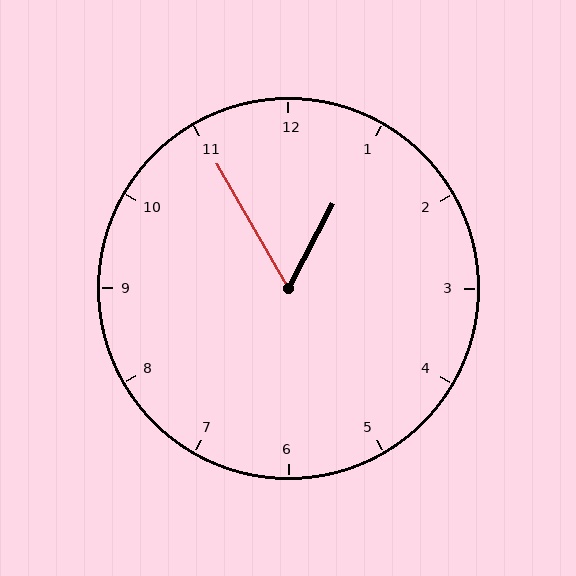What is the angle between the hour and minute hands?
Approximately 58 degrees.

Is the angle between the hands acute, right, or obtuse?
It is acute.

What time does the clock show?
12:55.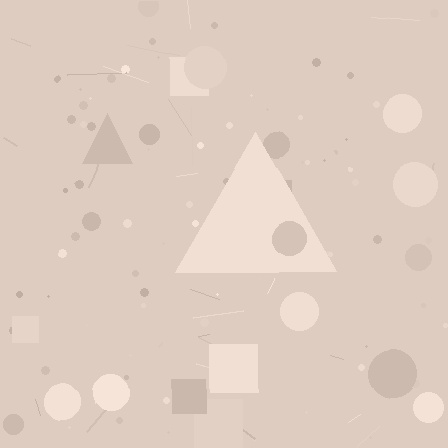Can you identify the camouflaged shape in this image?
The camouflaged shape is a triangle.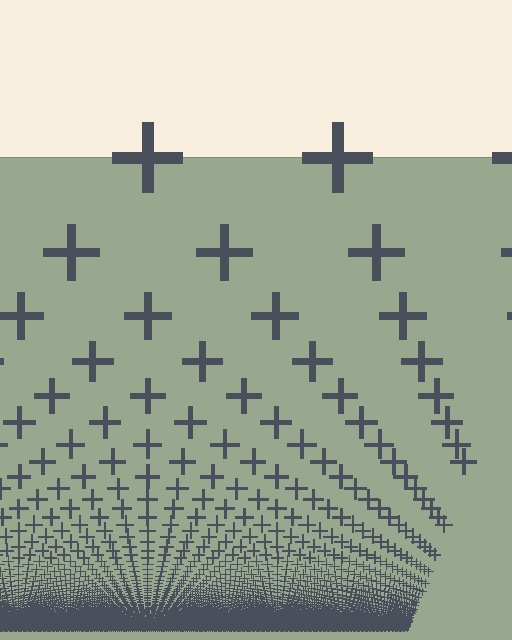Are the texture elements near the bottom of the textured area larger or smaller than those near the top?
Smaller. The gradient is inverted — elements near the bottom are smaller and denser.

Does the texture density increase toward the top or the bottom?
Density increases toward the bottom.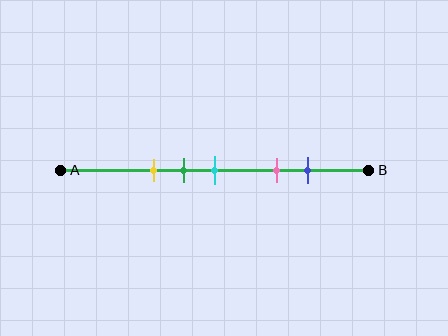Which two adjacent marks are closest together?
The green and cyan marks are the closest adjacent pair.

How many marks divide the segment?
There are 5 marks dividing the segment.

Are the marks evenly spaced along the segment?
No, the marks are not evenly spaced.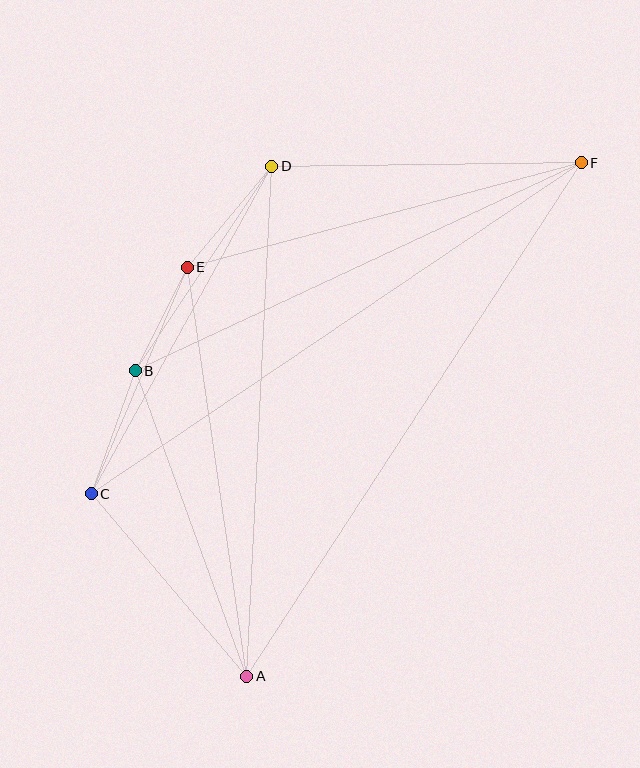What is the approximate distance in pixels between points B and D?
The distance between B and D is approximately 246 pixels.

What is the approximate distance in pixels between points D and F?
The distance between D and F is approximately 310 pixels.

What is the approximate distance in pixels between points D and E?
The distance between D and E is approximately 132 pixels.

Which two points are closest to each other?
Points B and E are closest to each other.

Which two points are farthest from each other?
Points A and F are farthest from each other.